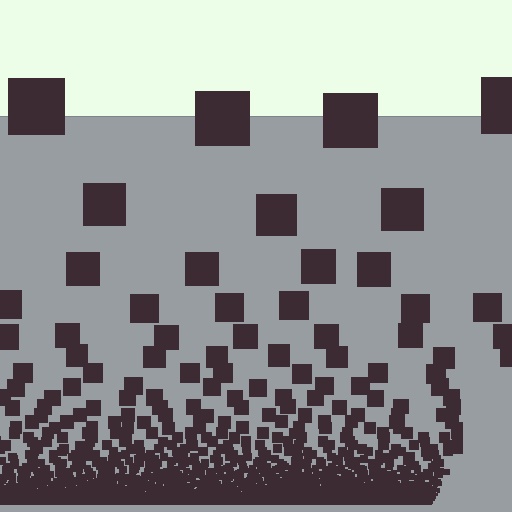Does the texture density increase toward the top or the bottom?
Density increases toward the bottom.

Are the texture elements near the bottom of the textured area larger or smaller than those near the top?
Smaller. The gradient is inverted — elements near the bottom are smaller and denser.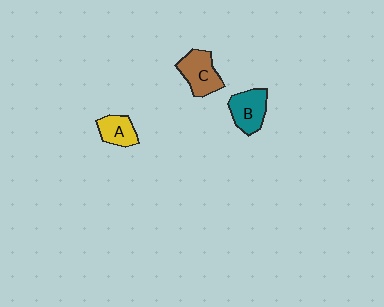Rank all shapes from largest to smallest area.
From largest to smallest: C (brown), B (teal), A (yellow).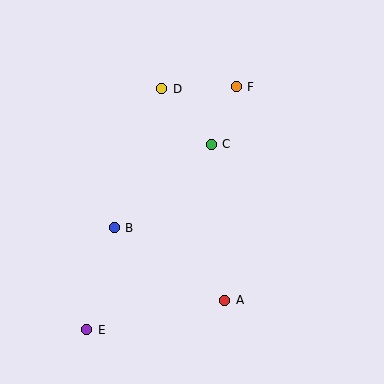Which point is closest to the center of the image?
Point C at (211, 144) is closest to the center.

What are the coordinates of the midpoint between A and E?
The midpoint between A and E is at (156, 315).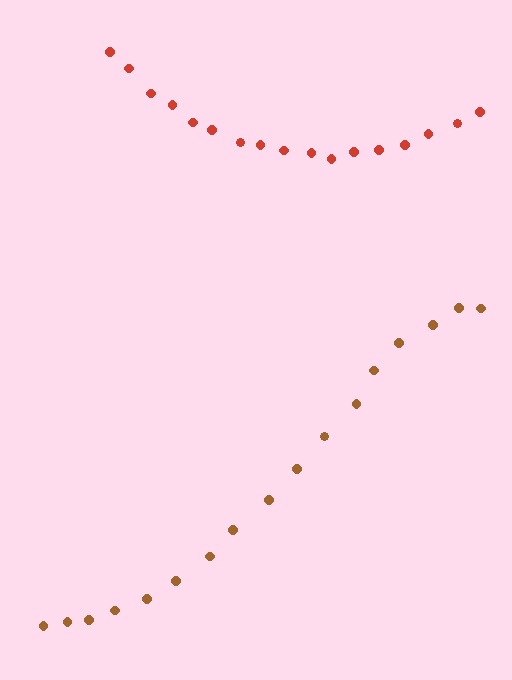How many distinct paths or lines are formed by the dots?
There are 2 distinct paths.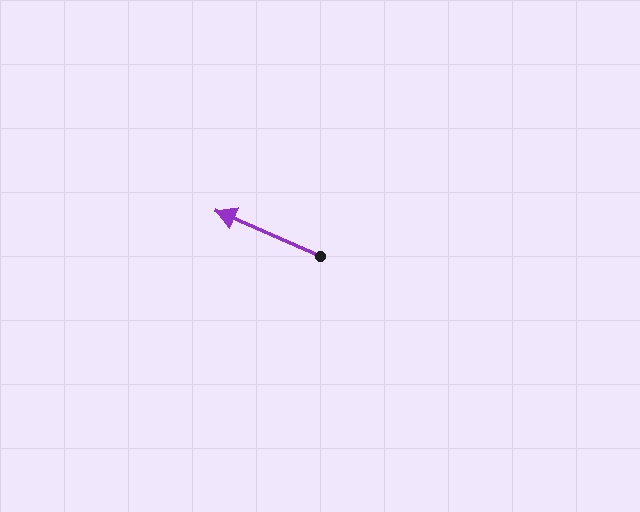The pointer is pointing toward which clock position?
Roughly 10 o'clock.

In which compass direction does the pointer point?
Northwest.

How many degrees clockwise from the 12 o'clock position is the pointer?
Approximately 294 degrees.